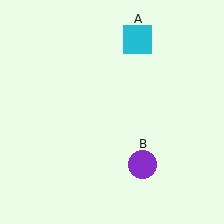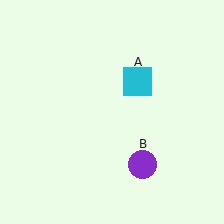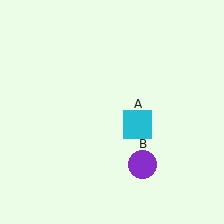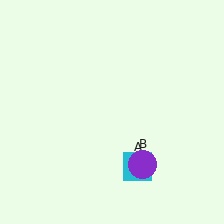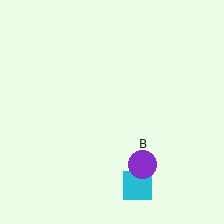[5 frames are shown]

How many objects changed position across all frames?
1 object changed position: cyan square (object A).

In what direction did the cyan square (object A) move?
The cyan square (object A) moved down.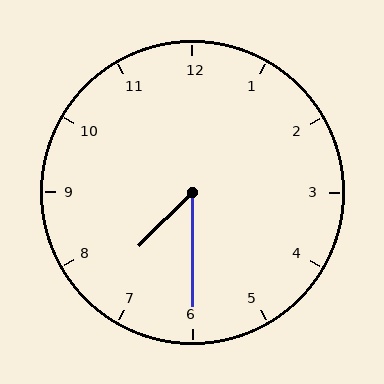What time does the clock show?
7:30.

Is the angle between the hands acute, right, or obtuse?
It is acute.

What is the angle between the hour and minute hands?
Approximately 45 degrees.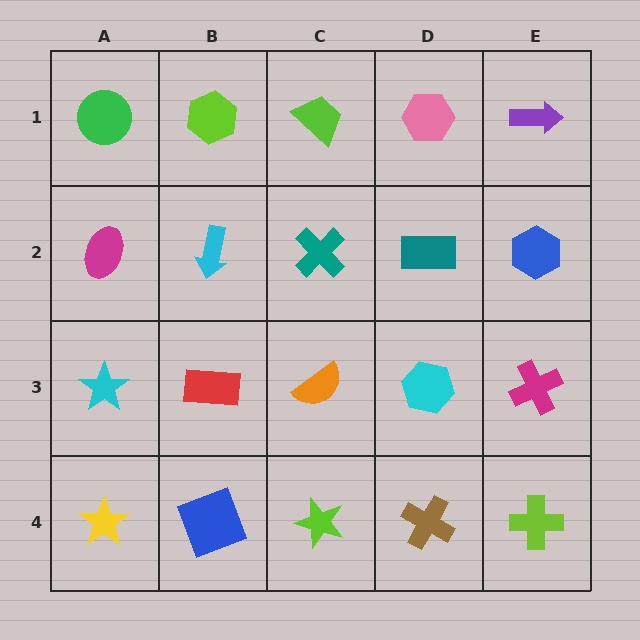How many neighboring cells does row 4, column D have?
3.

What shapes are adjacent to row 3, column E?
A blue hexagon (row 2, column E), a lime cross (row 4, column E), a cyan hexagon (row 3, column D).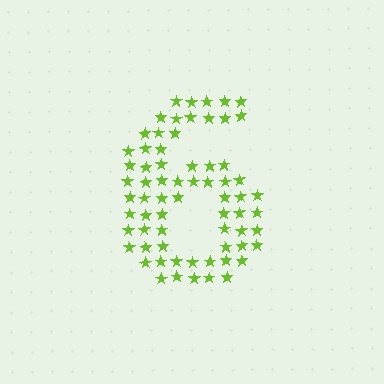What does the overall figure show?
The overall figure shows the digit 6.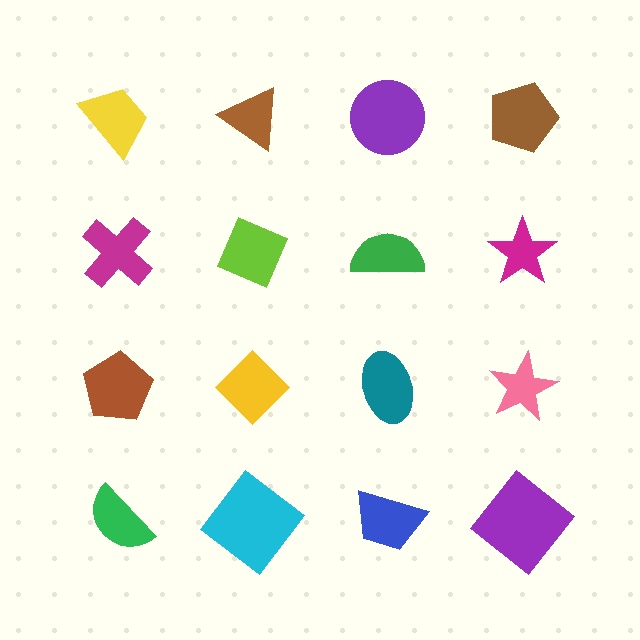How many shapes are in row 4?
4 shapes.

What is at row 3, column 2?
A yellow diamond.